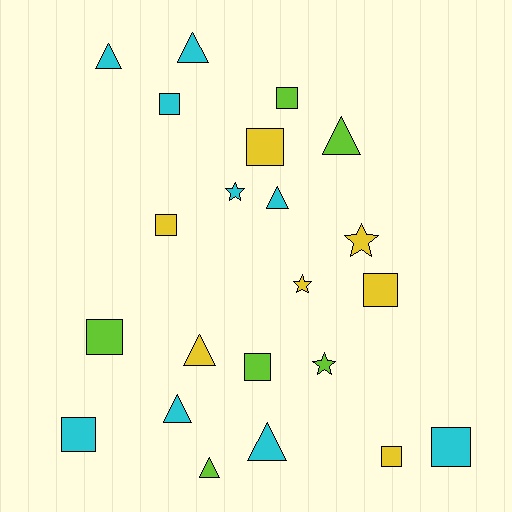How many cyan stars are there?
There is 1 cyan star.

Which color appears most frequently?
Cyan, with 9 objects.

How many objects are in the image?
There are 22 objects.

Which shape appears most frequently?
Square, with 10 objects.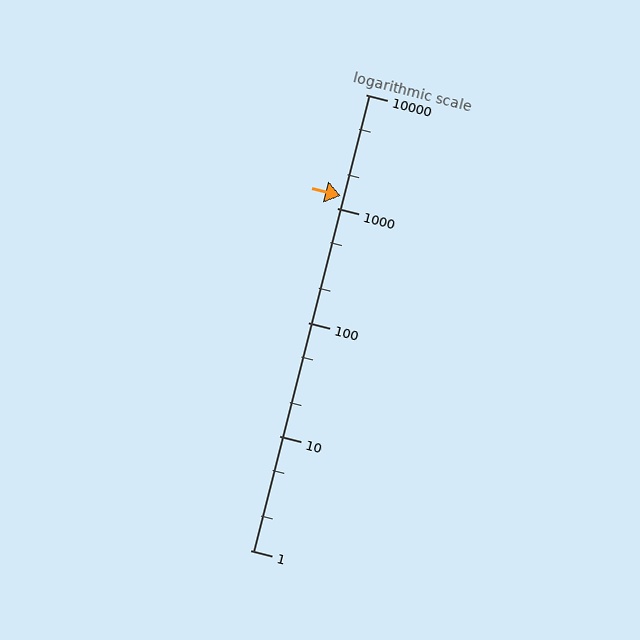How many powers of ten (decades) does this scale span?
The scale spans 4 decades, from 1 to 10000.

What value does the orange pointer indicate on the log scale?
The pointer indicates approximately 1300.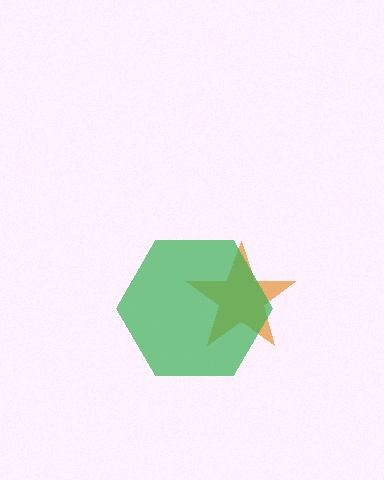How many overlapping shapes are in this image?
There are 2 overlapping shapes in the image.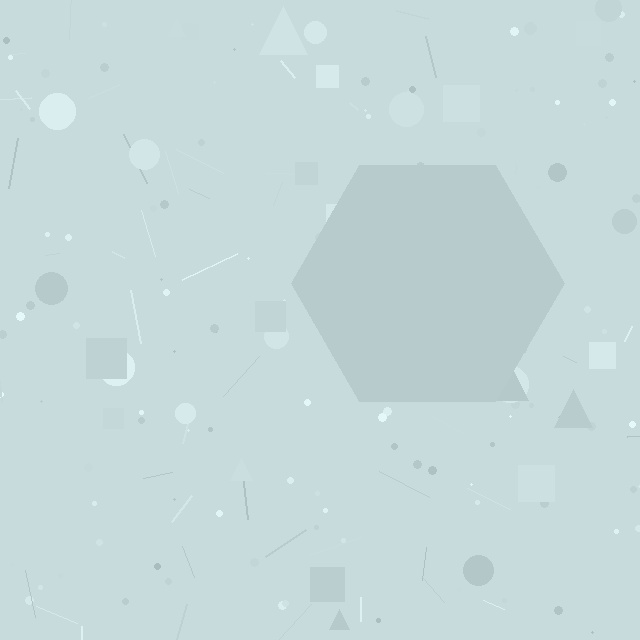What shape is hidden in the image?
A hexagon is hidden in the image.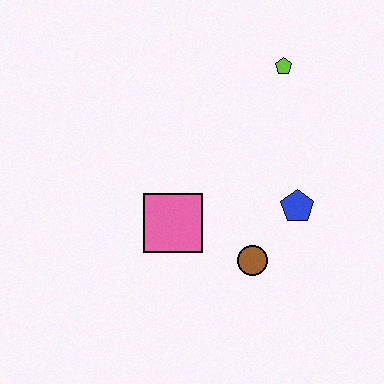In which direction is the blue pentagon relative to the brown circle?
The blue pentagon is above the brown circle.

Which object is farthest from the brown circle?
The lime pentagon is farthest from the brown circle.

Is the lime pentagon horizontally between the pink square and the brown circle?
No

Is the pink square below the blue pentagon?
Yes